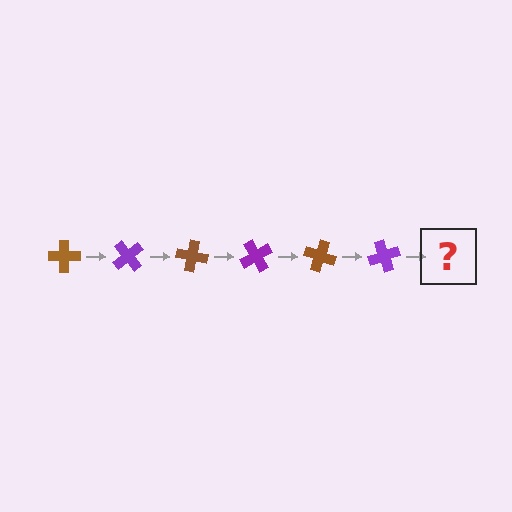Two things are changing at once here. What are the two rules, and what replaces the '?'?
The two rules are that it rotates 50 degrees each step and the color cycles through brown and purple. The '?' should be a brown cross, rotated 300 degrees from the start.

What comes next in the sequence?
The next element should be a brown cross, rotated 300 degrees from the start.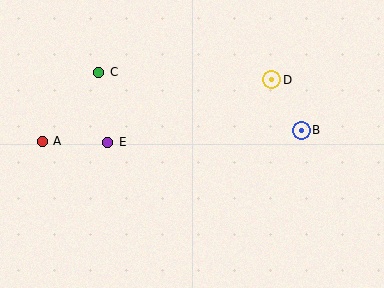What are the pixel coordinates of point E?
Point E is at (108, 142).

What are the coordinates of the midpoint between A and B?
The midpoint between A and B is at (172, 136).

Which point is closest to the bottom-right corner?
Point B is closest to the bottom-right corner.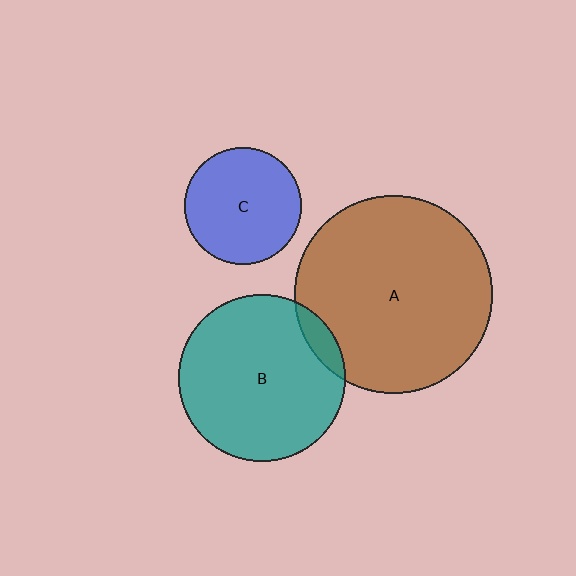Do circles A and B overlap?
Yes.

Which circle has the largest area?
Circle A (brown).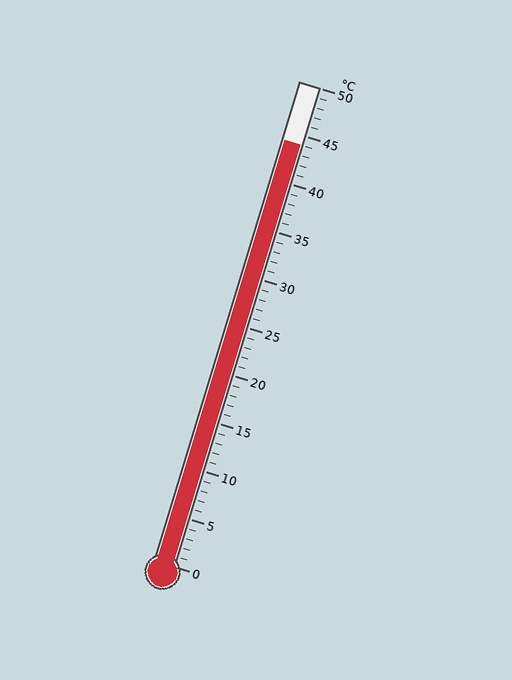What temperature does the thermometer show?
The thermometer shows approximately 44°C.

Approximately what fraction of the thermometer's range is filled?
The thermometer is filled to approximately 90% of its range.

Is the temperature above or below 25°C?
The temperature is above 25°C.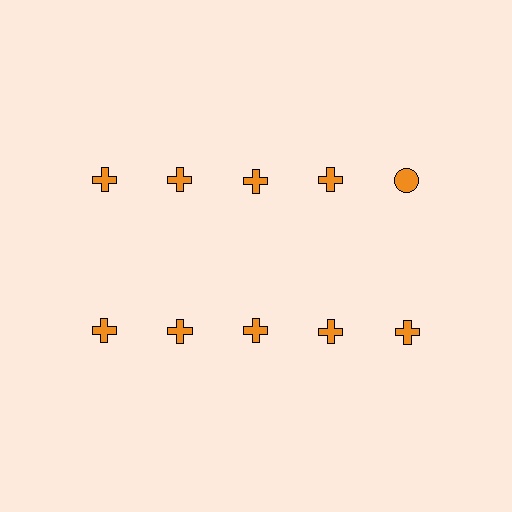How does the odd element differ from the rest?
It has a different shape: circle instead of cross.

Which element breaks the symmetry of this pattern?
The orange circle in the top row, rightmost column breaks the symmetry. All other shapes are orange crosses.